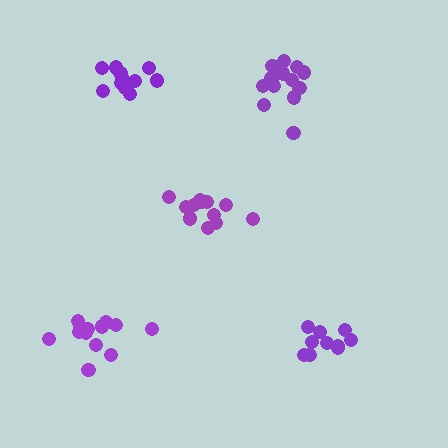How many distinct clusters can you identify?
There are 5 distinct clusters.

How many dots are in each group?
Group 1: 13 dots, Group 2: 11 dots, Group 3: 14 dots, Group 4: 10 dots, Group 5: 13 dots (61 total).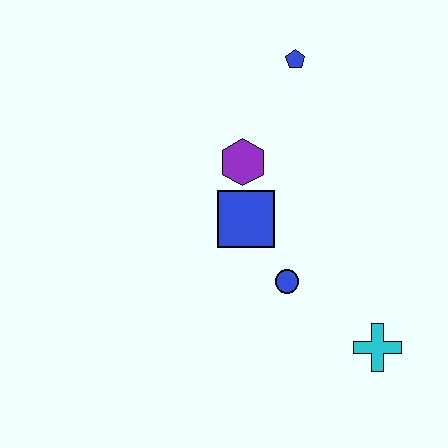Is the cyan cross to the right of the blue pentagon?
Yes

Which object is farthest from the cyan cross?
The blue pentagon is farthest from the cyan cross.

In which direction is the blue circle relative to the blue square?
The blue circle is below the blue square.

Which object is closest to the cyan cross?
The blue circle is closest to the cyan cross.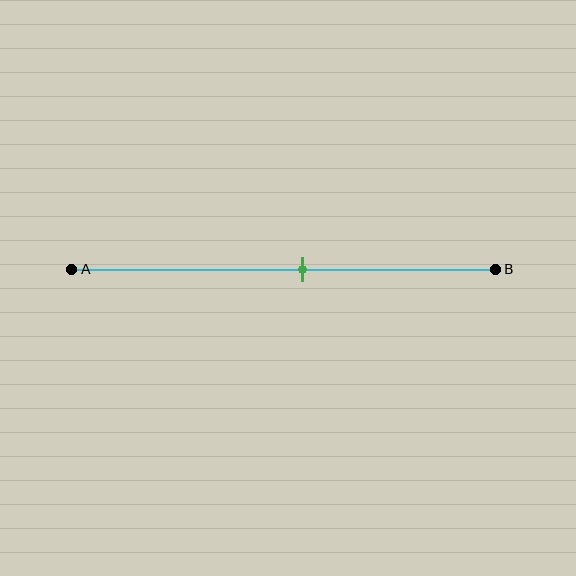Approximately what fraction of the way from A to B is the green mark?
The green mark is approximately 55% of the way from A to B.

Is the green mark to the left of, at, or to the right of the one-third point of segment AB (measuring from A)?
The green mark is to the right of the one-third point of segment AB.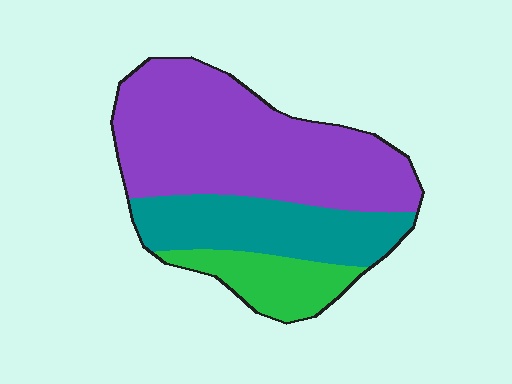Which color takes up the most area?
Purple, at roughly 55%.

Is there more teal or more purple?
Purple.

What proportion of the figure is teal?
Teal takes up about one quarter (1/4) of the figure.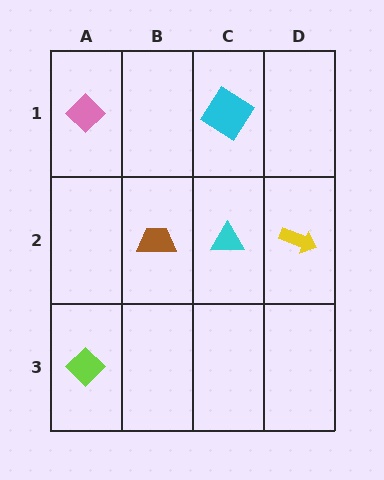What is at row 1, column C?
A cyan diamond.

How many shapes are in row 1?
2 shapes.